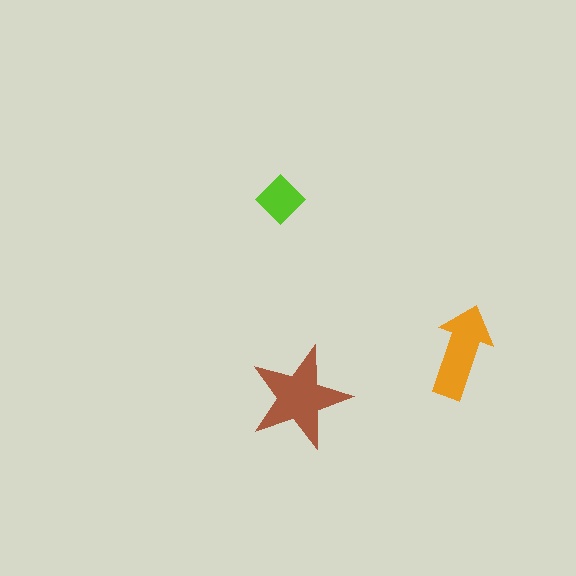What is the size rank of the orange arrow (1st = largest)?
2nd.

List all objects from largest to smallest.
The brown star, the orange arrow, the lime diamond.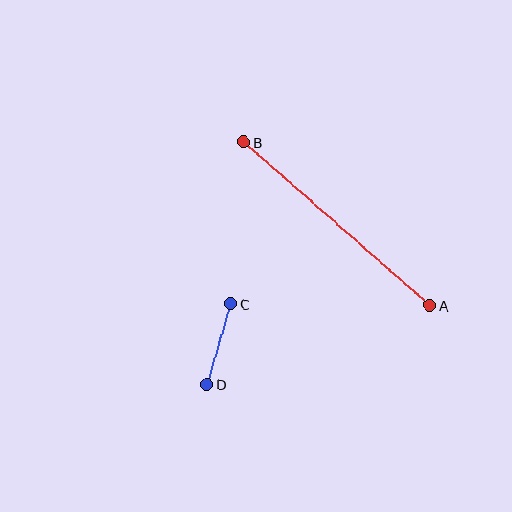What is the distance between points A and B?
The distance is approximately 247 pixels.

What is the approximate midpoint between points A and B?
The midpoint is at approximately (337, 224) pixels.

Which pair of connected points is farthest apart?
Points A and B are farthest apart.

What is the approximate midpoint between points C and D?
The midpoint is at approximately (219, 344) pixels.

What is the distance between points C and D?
The distance is approximately 84 pixels.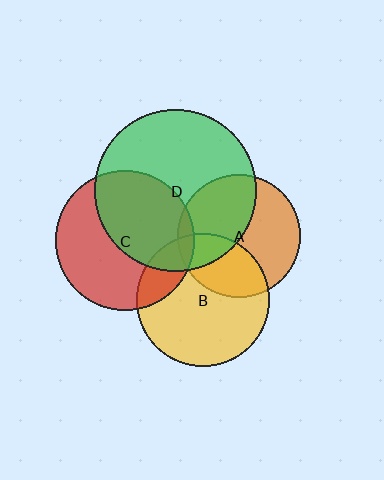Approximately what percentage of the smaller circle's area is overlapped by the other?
Approximately 15%.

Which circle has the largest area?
Circle D (green).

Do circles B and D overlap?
Yes.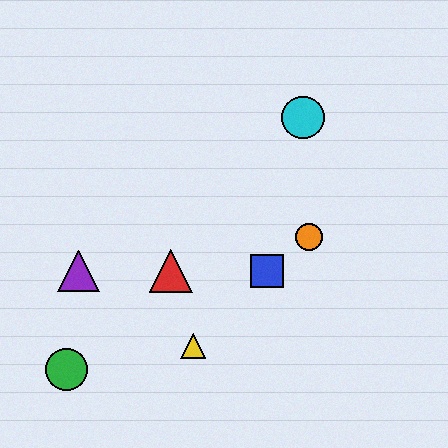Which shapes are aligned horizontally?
The red triangle, the blue square, the purple triangle are aligned horizontally.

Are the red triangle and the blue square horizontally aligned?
Yes, both are at y≈271.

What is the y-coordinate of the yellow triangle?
The yellow triangle is at y≈346.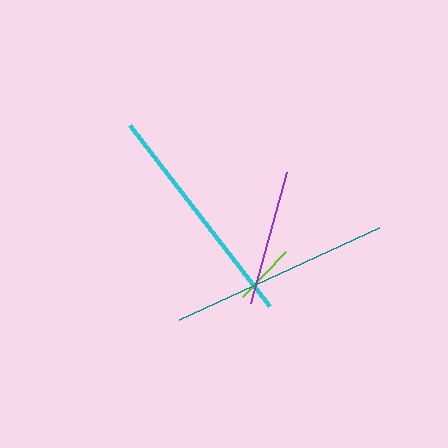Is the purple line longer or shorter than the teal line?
The teal line is longer than the purple line.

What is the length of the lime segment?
The lime segment is approximately 61 pixels long.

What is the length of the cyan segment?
The cyan segment is approximately 229 pixels long.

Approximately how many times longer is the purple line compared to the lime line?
The purple line is approximately 2.2 times the length of the lime line.